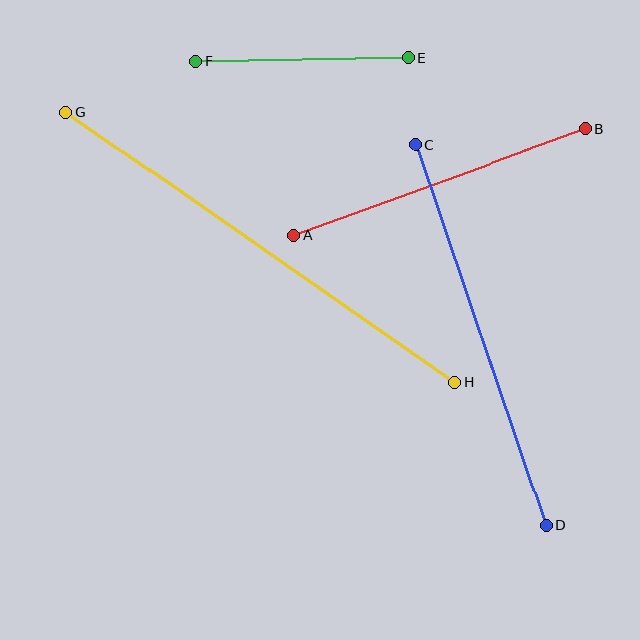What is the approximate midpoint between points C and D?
The midpoint is at approximately (481, 335) pixels.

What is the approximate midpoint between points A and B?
The midpoint is at approximately (440, 182) pixels.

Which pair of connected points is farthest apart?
Points G and H are farthest apart.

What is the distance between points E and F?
The distance is approximately 213 pixels.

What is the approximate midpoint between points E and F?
The midpoint is at approximately (302, 60) pixels.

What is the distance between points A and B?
The distance is approximately 311 pixels.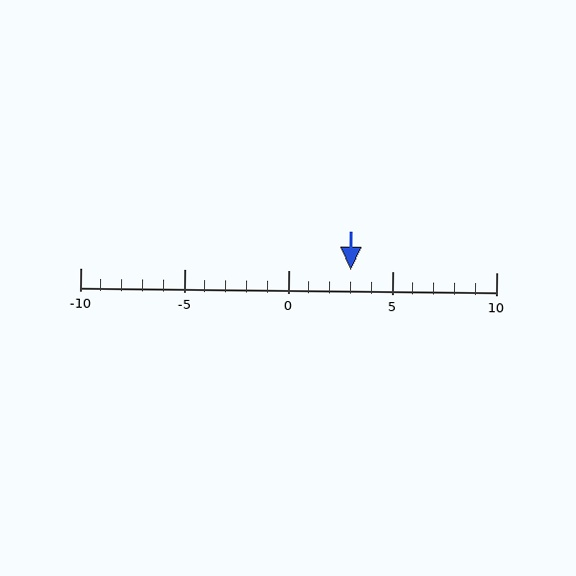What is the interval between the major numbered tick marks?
The major tick marks are spaced 5 units apart.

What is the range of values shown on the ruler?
The ruler shows values from -10 to 10.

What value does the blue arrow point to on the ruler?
The blue arrow points to approximately 3.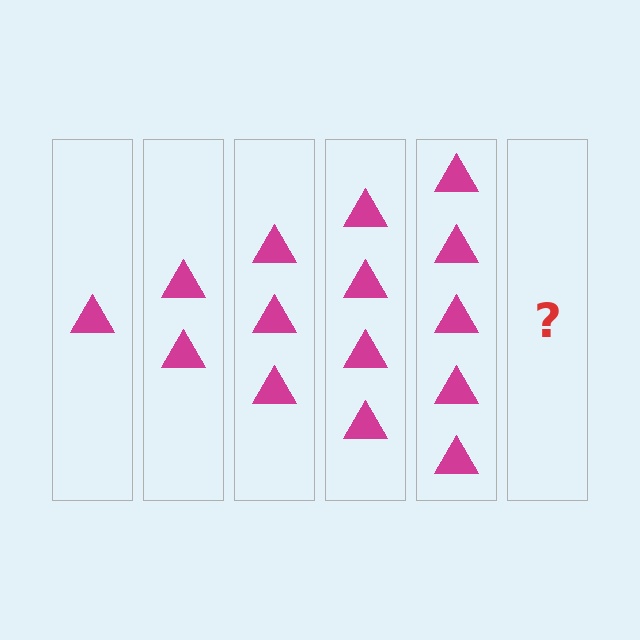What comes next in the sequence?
The next element should be 6 triangles.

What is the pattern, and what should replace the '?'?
The pattern is that each step adds one more triangle. The '?' should be 6 triangles.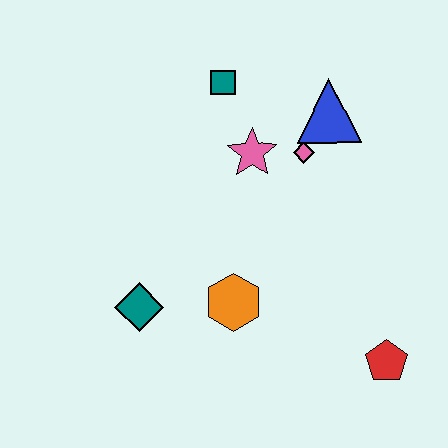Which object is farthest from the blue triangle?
The teal diamond is farthest from the blue triangle.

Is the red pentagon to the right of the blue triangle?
Yes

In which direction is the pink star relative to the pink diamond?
The pink star is to the left of the pink diamond.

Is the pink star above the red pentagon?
Yes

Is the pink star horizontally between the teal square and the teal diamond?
No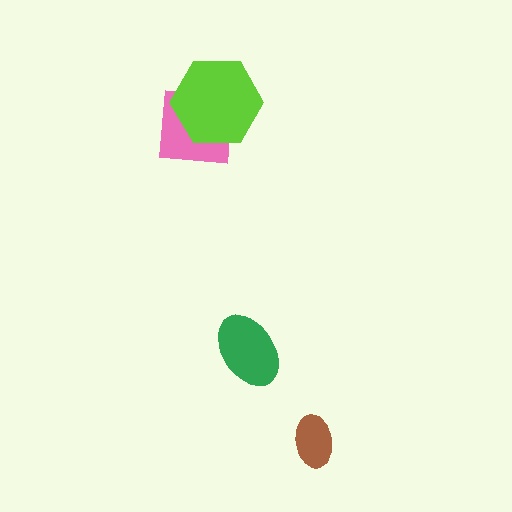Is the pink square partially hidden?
Yes, it is partially covered by another shape.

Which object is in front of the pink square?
The lime hexagon is in front of the pink square.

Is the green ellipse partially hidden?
No, no other shape covers it.